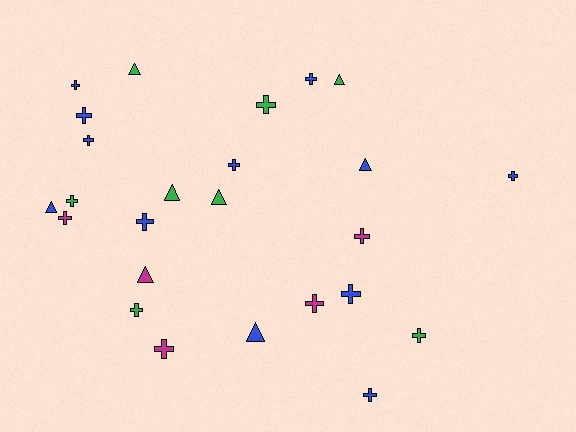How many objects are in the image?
There are 25 objects.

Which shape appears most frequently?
Cross, with 17 objects.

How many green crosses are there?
There are 4 green crosses.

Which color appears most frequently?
Blue, with 12 objects.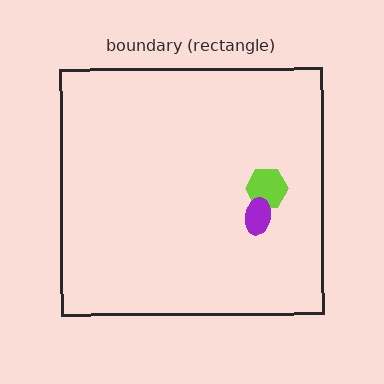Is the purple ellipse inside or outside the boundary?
Inside.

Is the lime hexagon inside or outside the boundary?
Inside.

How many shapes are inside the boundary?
2 inside, 0 outside.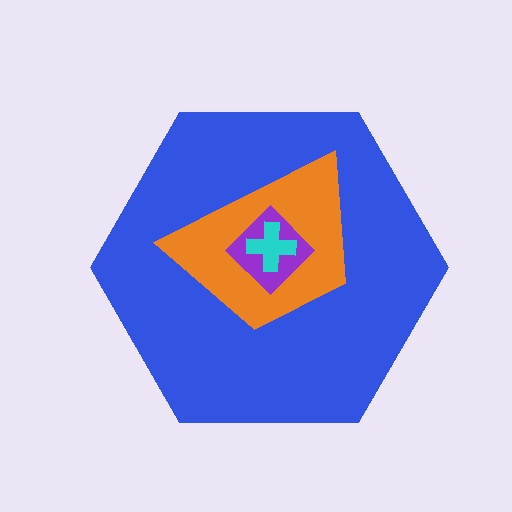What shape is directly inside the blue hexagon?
The orange trapezoid.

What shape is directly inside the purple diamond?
The cyan cross.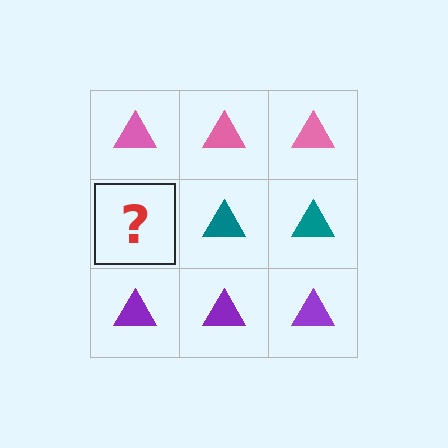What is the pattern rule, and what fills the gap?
The rule is that each row has a consistent color. The gap should be filled with a teal triangle.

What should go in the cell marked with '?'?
The missing cell should contain a teal triangle.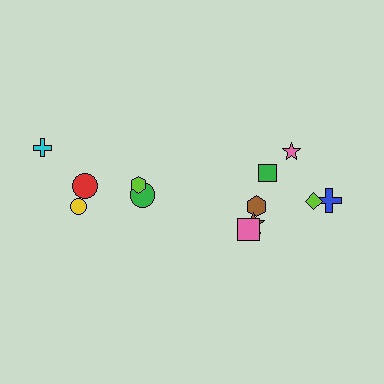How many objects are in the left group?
There are 5 objects.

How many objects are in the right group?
There are 7 objects.